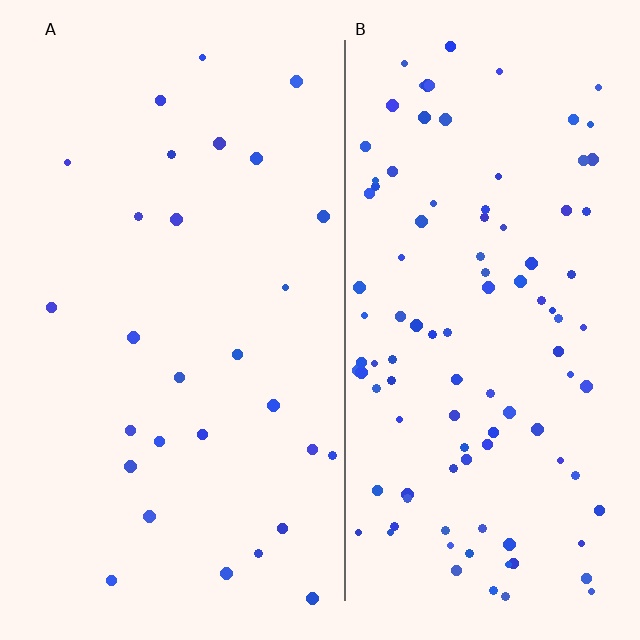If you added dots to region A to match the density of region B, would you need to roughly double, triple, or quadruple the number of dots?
Approximately quadruple.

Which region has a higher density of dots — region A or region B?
B (the right).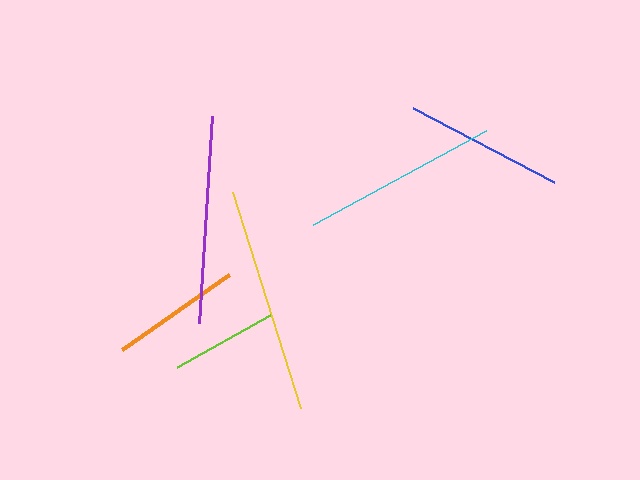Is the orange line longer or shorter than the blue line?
The blue line is longer than the orange line.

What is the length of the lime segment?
The lime segment is approximately 107 pixels long.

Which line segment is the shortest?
The lime line is the shortest at approximately 107 pixels.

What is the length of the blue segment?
The blue segment is approximately 159 pixels long.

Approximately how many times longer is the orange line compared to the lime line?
The orange line is approximately 1.2 times the length of the lime line.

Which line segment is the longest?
The yellow line is the longest at approximately 226 pixels.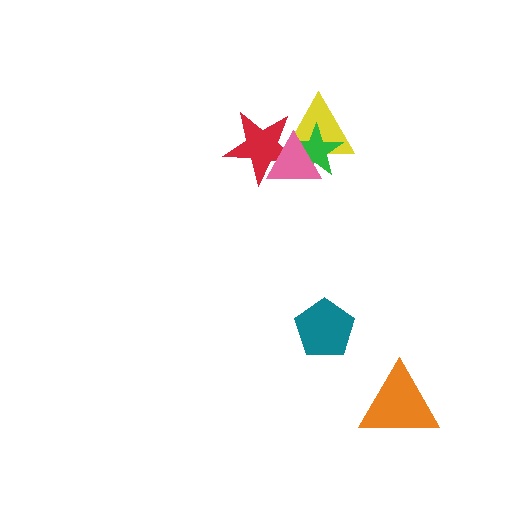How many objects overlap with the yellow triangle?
3 objects overlap with the yellow triangle.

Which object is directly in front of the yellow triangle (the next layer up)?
The green star is directly in front of the yellow triangle.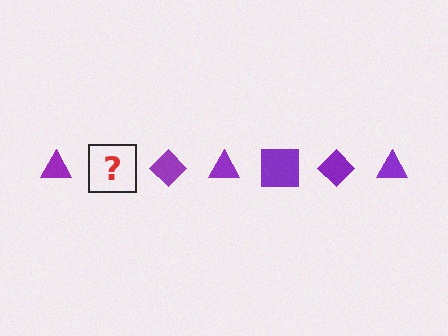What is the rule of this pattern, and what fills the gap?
The rule is that the pattern cycles through triangle, square, diamond shapes in purple. The gap should be filled with a purple square.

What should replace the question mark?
The question mark should be replaced with a purple square.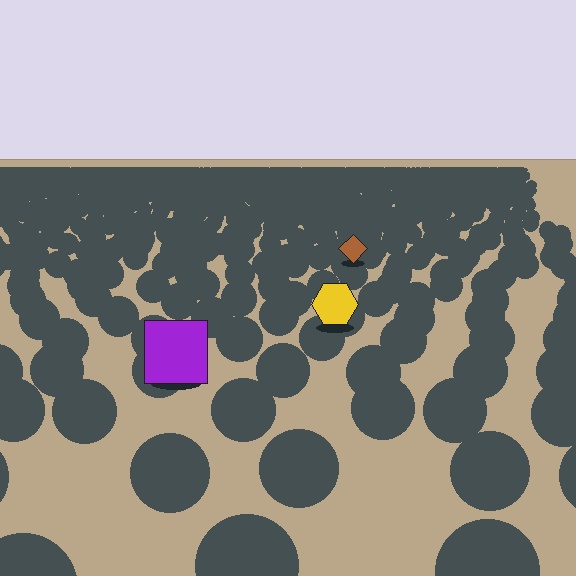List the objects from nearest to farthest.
From nearest to farthest: the purple square, the yellow hexagon, the brown diamond.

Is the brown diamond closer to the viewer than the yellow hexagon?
No. The yellow hexagon is closer — you can tell from the texture gradient: the ground texture is coarser near it.